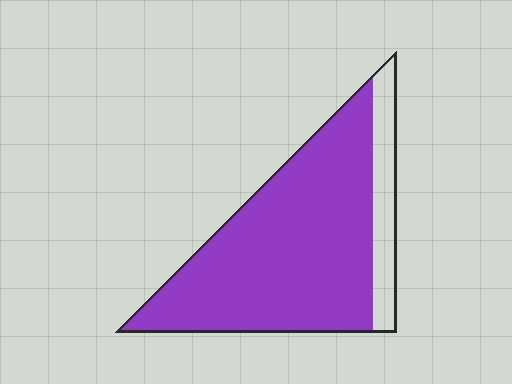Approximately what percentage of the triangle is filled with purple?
Approximately 85%.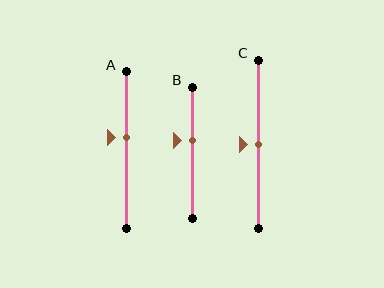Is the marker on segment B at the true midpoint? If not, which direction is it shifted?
No, the marker on segment B is shifted upward by about 9% of the segment length.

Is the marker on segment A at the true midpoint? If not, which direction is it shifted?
No, the marker on segment A is shifted upward by about 8% of the segment length.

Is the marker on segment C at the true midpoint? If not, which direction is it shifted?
Yes, the marker on segment C is at the true midpoint.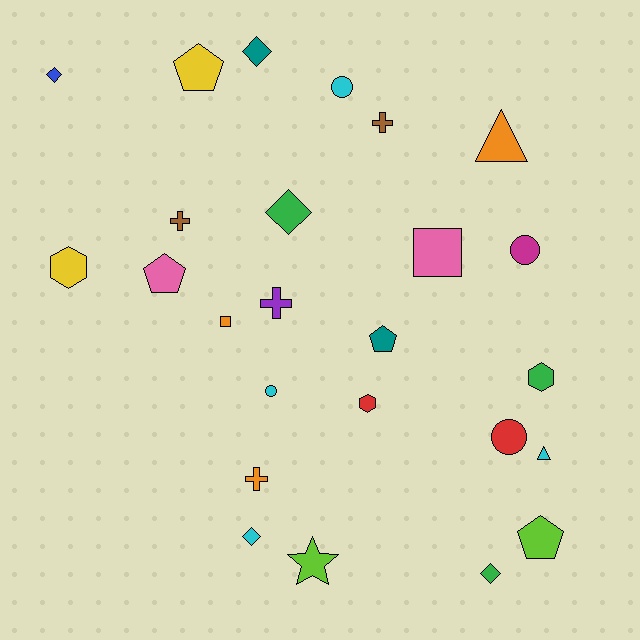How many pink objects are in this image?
There are 2 pink objects.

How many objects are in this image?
There are 25 objects.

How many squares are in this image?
There are 2 squares.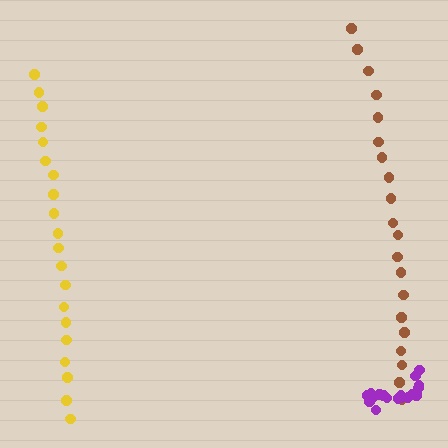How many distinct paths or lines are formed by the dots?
There are 3 distinct paths.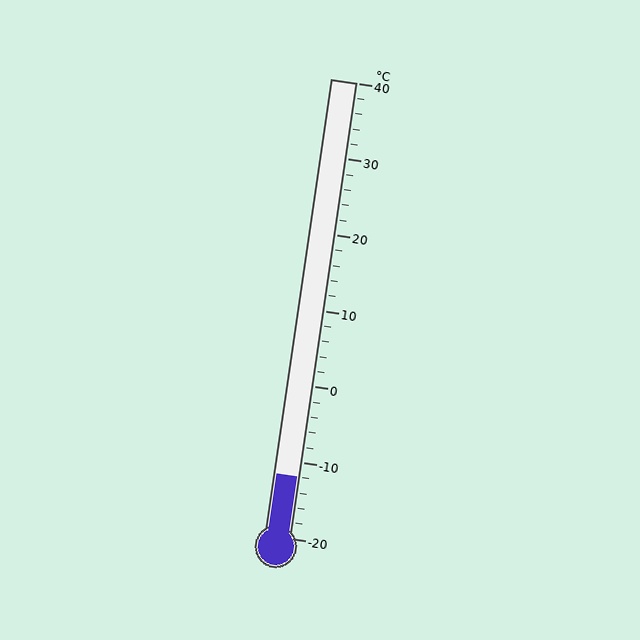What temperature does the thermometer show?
The thermometer shows approximately -12°C.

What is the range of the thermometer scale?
The thermometer scale ranges from -20°C to 40°C.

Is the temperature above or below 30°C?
The temperature is below 30°C.